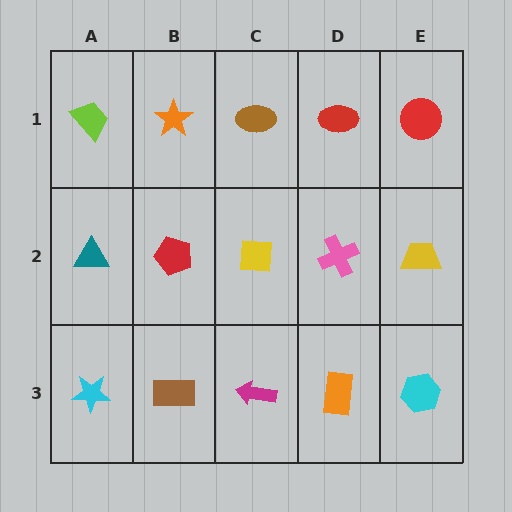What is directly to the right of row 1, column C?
A red ellipse.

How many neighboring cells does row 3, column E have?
2.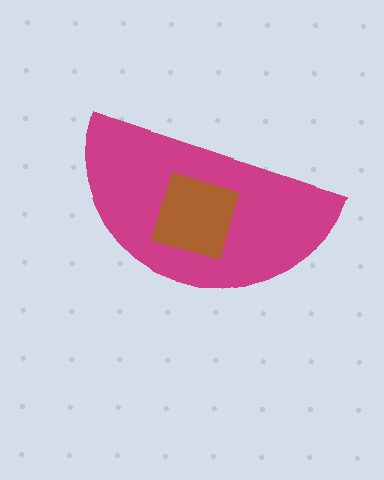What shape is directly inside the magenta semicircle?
The brown square.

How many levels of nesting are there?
2.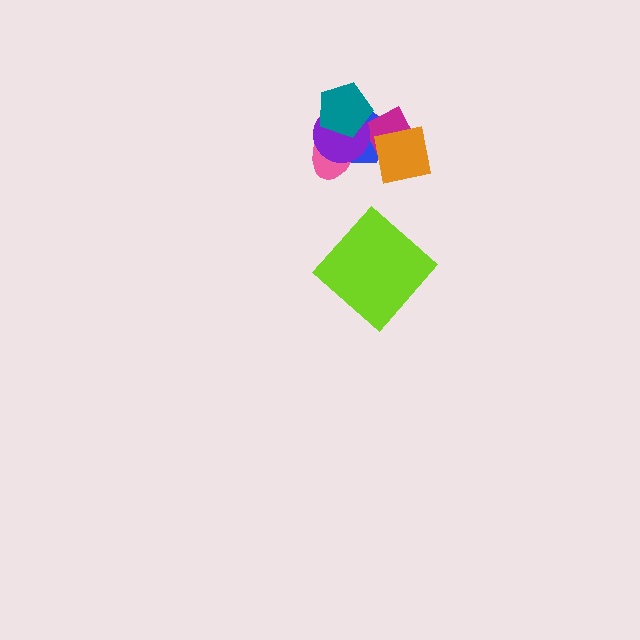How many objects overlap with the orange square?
2 objects overlap with the orange square.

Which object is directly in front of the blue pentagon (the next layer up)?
The magenta diamond is directly in front of the blue pentagon.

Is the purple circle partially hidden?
Yes, it is partially covered by another shape.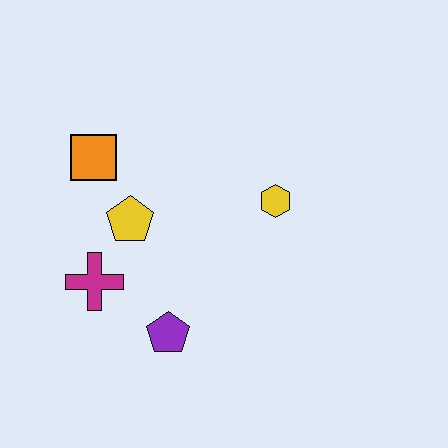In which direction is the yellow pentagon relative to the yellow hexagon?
The yellow pentagon is to the left of the yellow hexagon.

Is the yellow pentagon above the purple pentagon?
Yes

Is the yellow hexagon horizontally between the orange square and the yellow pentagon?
No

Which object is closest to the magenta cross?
The yellow pentagon is closest to the magenta cross.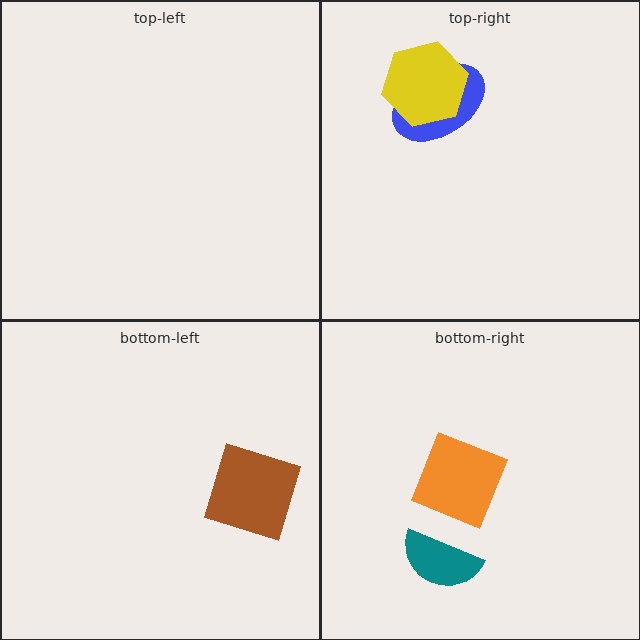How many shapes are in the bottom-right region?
2.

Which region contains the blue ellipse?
The top-right region.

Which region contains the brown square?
The bottom-left region.